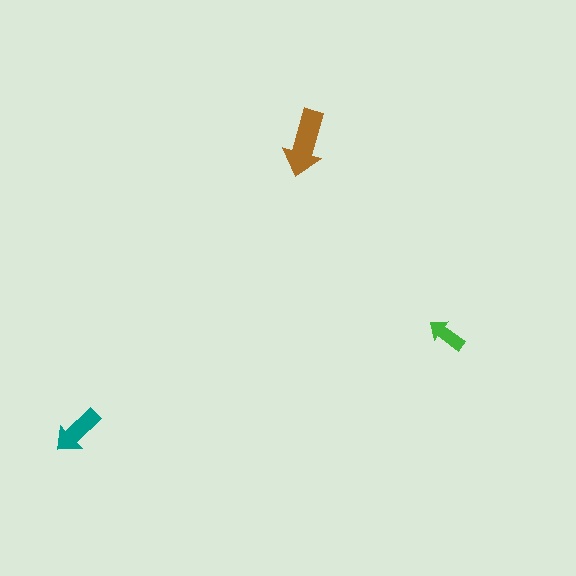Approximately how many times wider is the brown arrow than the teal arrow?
About 1.5 times wider.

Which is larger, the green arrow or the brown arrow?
The brown one.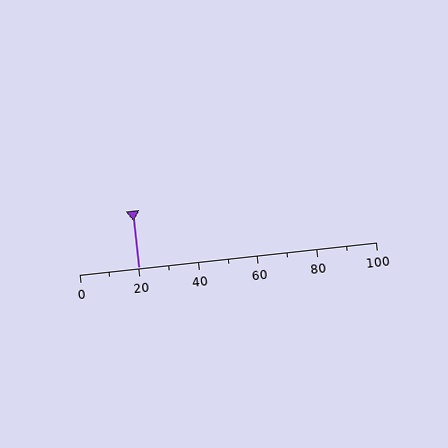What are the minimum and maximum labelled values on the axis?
The axis runs from 0 to 100.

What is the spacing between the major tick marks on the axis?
The major ticks are spaced 20 apart.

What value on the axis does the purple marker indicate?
The marker indicates approximately 20.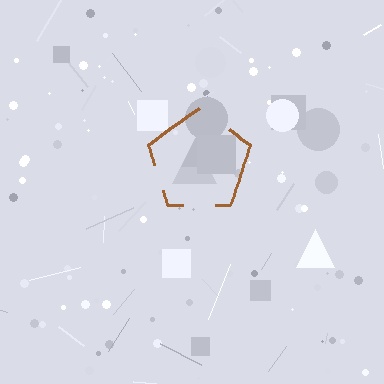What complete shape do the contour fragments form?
The contour fragments form a pentagon.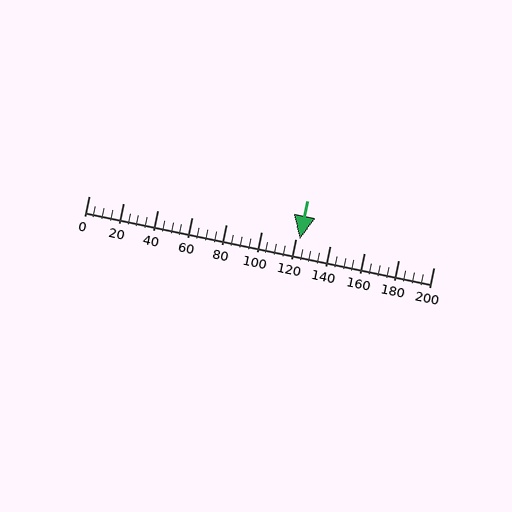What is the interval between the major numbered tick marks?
The major tick marks are spaced 20 units apart.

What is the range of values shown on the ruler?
The ruler shows values from 0 to 200.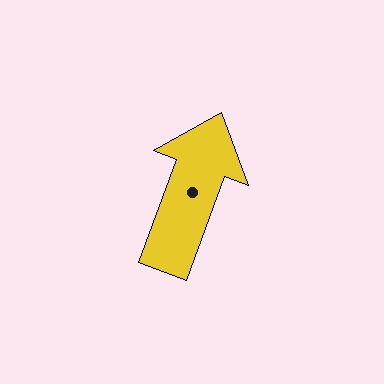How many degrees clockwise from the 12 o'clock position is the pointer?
Approximately 20 degrees.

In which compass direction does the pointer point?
North.